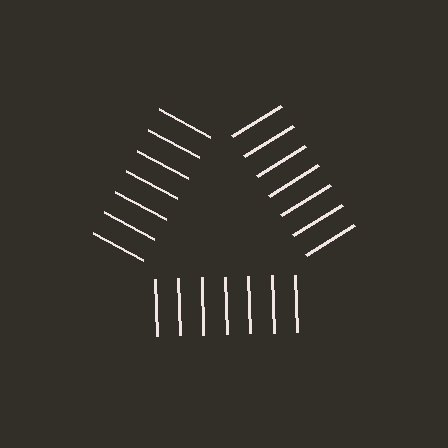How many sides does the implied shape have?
3 sides — the line-ends trace a triangle.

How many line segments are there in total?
21 — 7 along each of the 3 edges.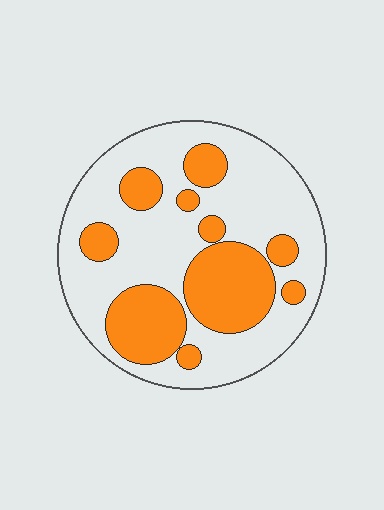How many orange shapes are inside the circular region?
10.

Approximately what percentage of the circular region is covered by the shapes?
Approximately 35%.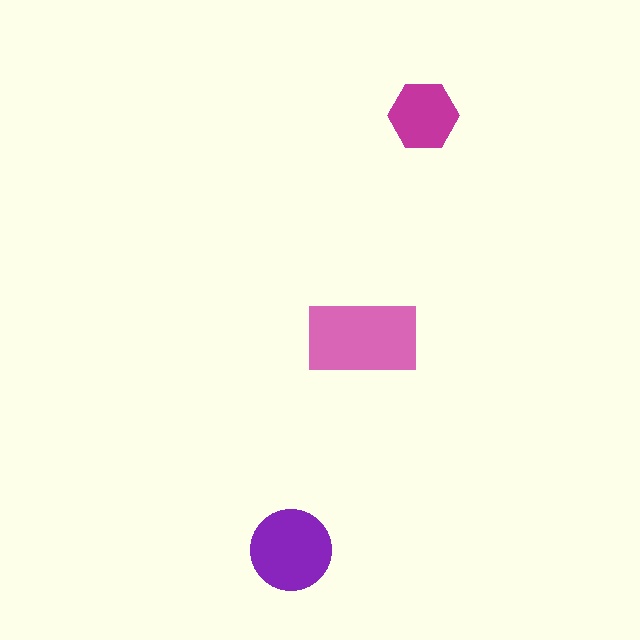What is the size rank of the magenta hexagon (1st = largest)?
3rd.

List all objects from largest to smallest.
The pink rectangle, the purple circle, the magenta hexagon.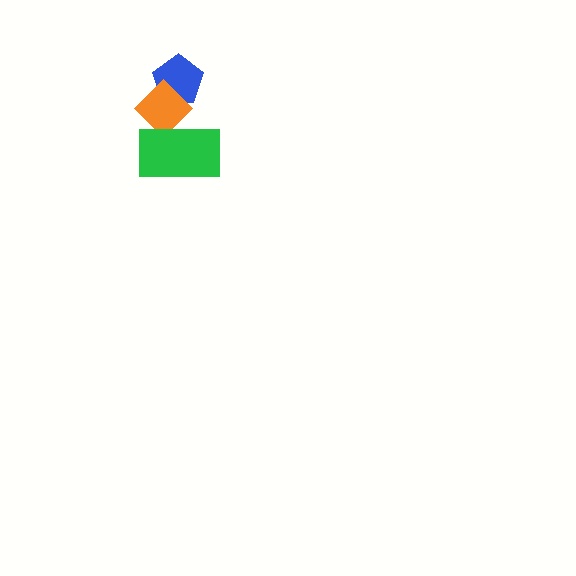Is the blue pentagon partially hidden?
Yes, it is partially covered by another shape.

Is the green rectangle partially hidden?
No, no other shape covers it.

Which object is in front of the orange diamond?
The green rectangle is in front of the orange diamond.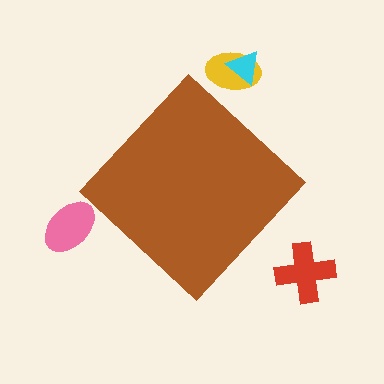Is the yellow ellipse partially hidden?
No, the yellow ellipse is fully visible.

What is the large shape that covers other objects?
A brown diamond.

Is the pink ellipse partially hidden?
No, the pink ellipse is fully visible.